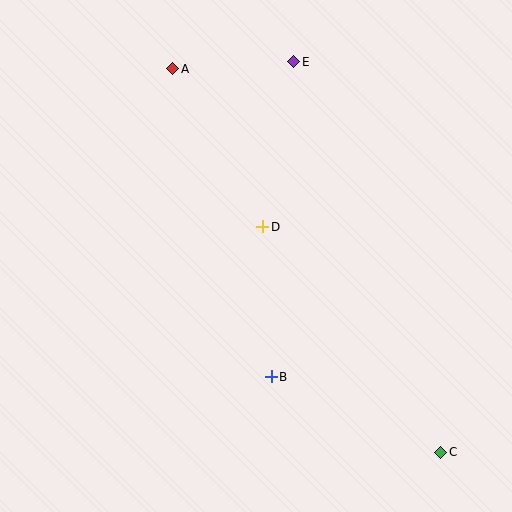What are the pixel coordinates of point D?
Point D is at (263, 227).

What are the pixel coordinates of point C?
Point C is at (441, 452).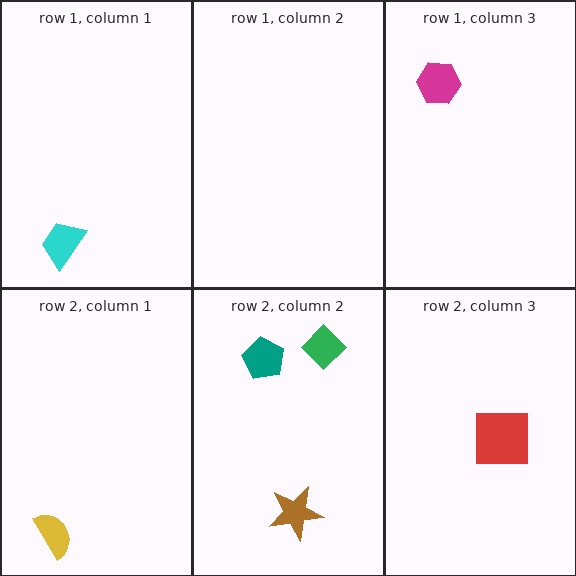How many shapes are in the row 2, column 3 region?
1.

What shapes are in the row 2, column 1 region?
The yellow semicircle.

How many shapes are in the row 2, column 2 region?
3.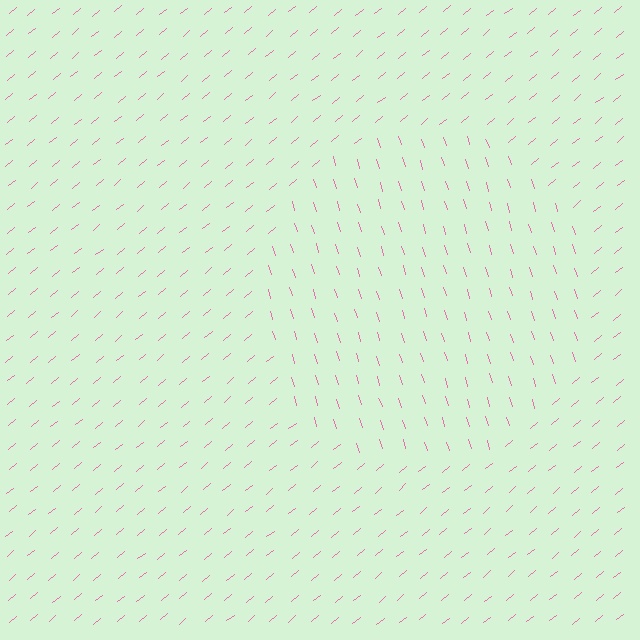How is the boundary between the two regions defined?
The boundary is defined purely by a change in line orientation (approximately 68 degrees difference). All lines are the same color and thickness.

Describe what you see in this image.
The image is filled with small pink line segments. A circle region in the image has lines oriented differently from the surrounding lines, creating a visible texture boundary.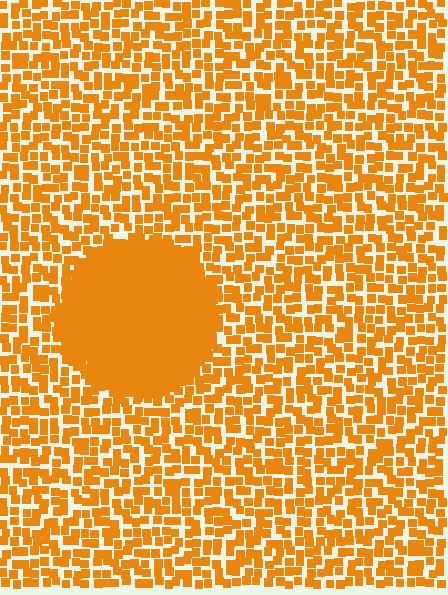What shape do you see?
I see a circle.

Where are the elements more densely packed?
The elements are more densely packed inside the circle boundary.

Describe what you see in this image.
The image contains small orange elements arranged at two different densities. A circle-shaped region is visible where the elements are more densely packed than the surrounding area.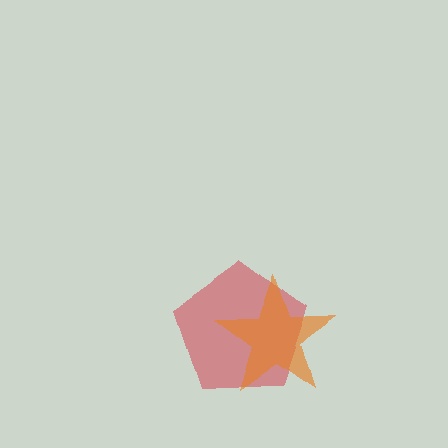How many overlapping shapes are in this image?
There are 2 overlapping shapes in the image.